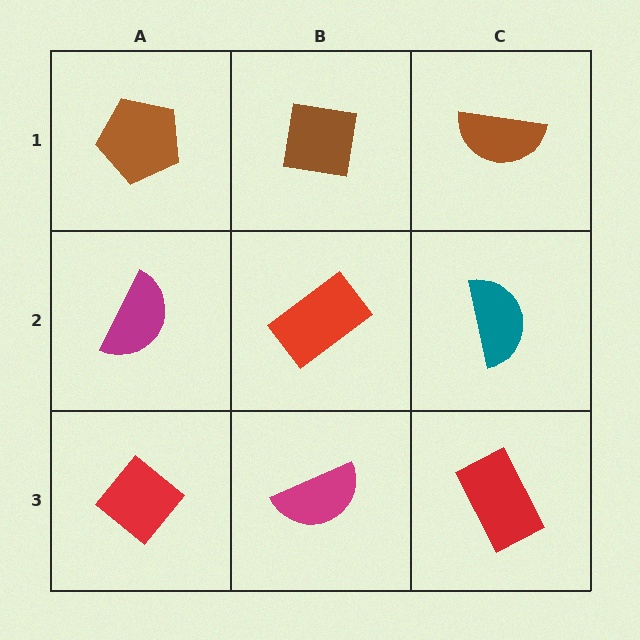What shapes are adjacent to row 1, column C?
A teal semicircle (row 2, column C), a brown square (row 1, column B).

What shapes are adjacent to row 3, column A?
A magenta semicircle (row 2, column A), a magenta semicircle (row 3, column B).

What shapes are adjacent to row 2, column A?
A brown pentagon (row 1, column A), a red diamond (row 3, column A), a red rectangle (row 2, column B).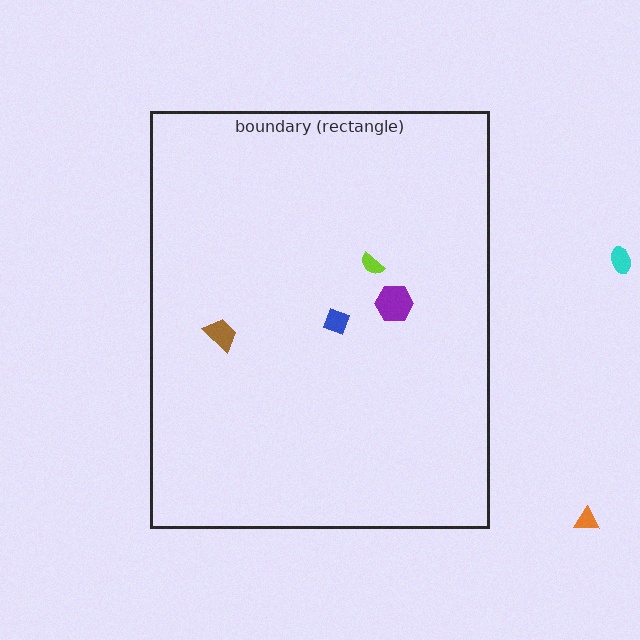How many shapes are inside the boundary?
4 inside, 2 outside.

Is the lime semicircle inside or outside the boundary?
Inside.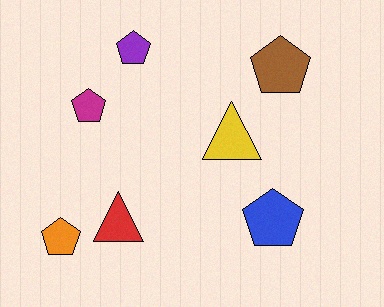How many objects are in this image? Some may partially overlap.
There are 7 objects.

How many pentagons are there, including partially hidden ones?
There are 5 pentagons.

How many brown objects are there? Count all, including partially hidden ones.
There is 1 brown object.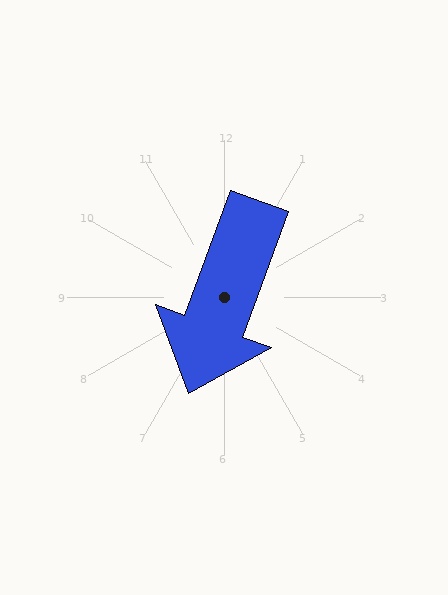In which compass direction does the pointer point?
South.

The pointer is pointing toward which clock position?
Roughly 7 o'clock.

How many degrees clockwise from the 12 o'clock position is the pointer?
Approximately 200 degrees.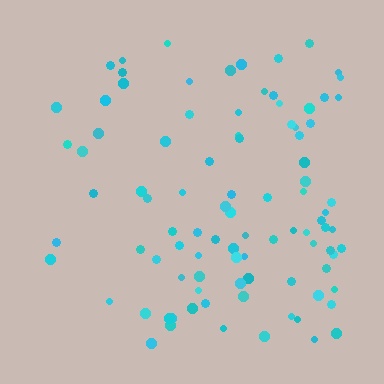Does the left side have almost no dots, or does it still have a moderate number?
Still a moderate number, just noticeably fewer than the right.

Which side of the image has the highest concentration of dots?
The right.